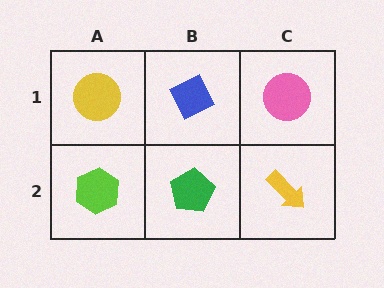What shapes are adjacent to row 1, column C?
A yellow arrow (row 2, column C), a blue diamond (row 1, column B).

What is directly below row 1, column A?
A lime hexagon.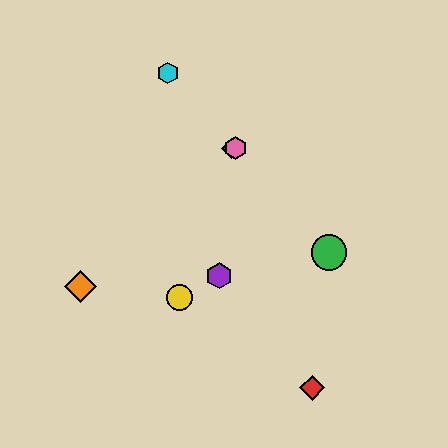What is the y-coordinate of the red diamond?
The red diamond is at y≈388.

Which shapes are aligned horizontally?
The blue diamond, the pink hexagon are aligned horizontally.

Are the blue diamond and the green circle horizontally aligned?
No, the blue diamond is at y≈148 and the green circle is at y≈253.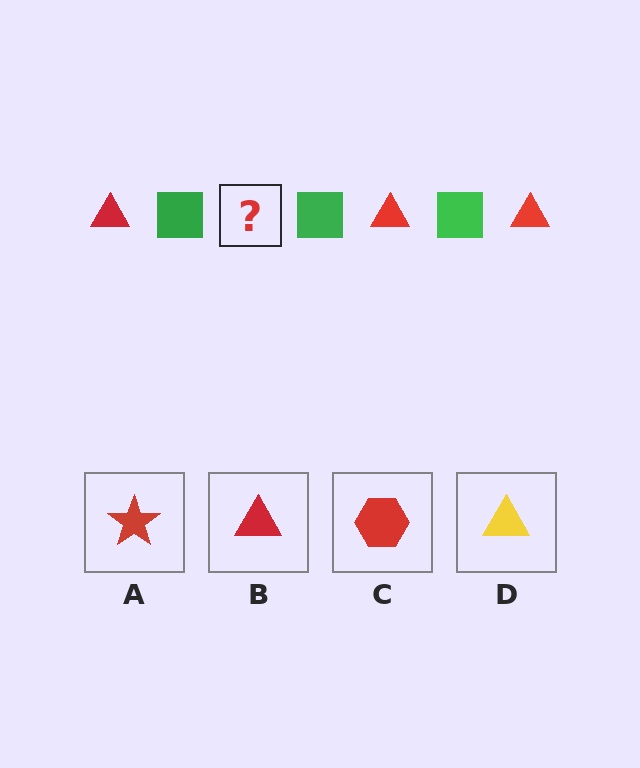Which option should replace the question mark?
Option B.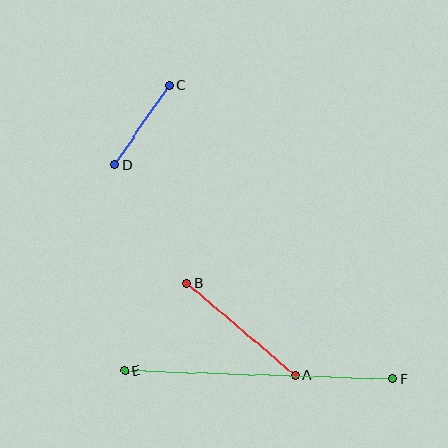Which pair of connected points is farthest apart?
Points E and F are farthest apart.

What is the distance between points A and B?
The distance is approximately 142 pixels.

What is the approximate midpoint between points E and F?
The midpoint is at approximately (259, 375) pixels.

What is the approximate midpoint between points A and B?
The midpoint is at approximately (241, 329) pixels.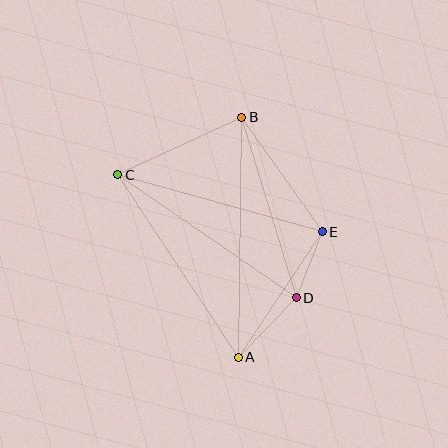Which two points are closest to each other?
Points D and E are closest to each other.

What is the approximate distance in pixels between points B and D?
The distance between B and D is approximately 188 pixels.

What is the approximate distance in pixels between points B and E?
The distance between B and E is approximately 140 pixels.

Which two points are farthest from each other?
Points A and B are farthest from each other.